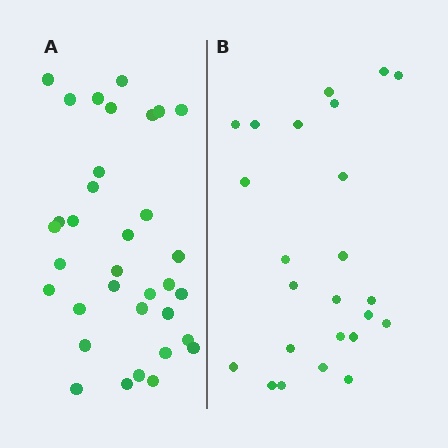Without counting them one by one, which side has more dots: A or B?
Region A (the left region) has more dots.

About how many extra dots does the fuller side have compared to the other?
Region A has roughly 10 or so more dots than region B.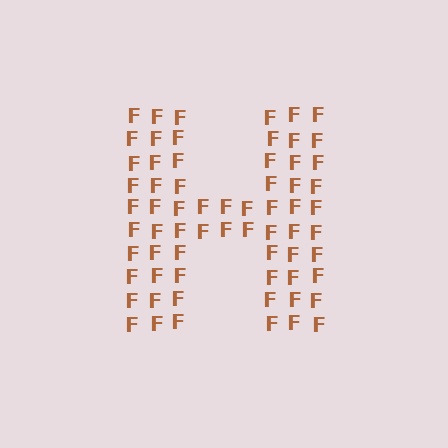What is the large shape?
The large shape is the letter H.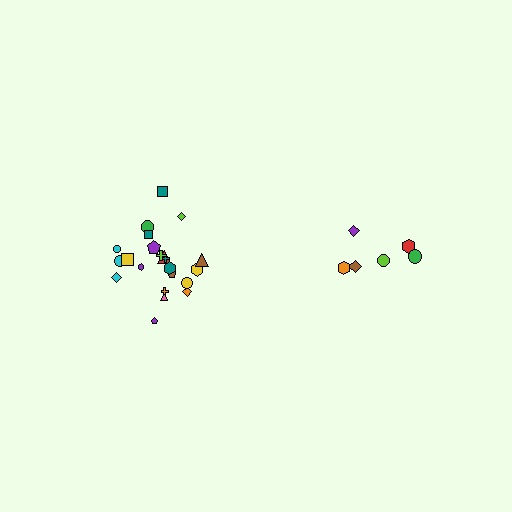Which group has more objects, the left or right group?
The left group.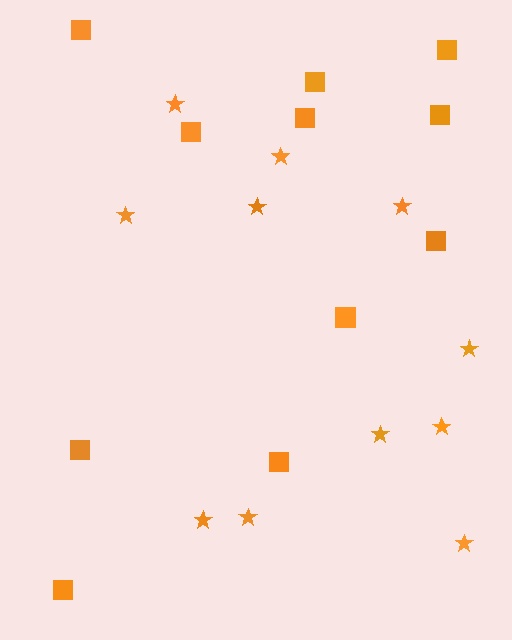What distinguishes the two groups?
There are 2 groups: one group of stars (11) and one group of squares (11).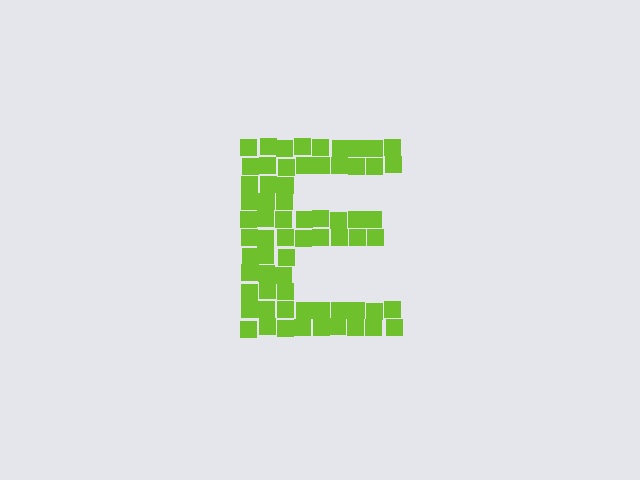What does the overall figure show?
The overall figure shows the letter E.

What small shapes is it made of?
It is made of small squares.